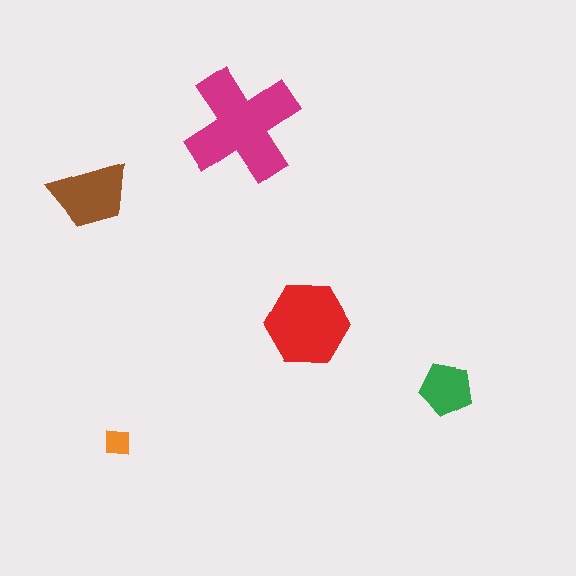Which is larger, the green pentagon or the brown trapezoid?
The brown trapezoid.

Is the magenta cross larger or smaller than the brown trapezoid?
Larger.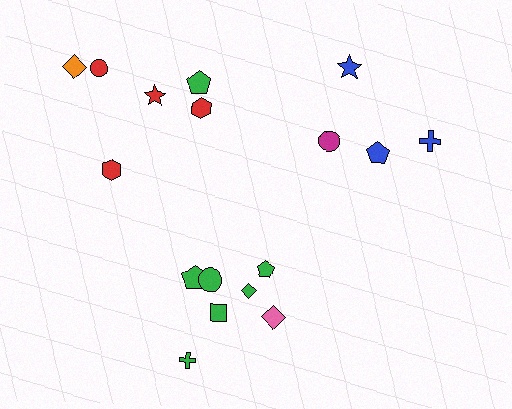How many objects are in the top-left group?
There are 6 objects.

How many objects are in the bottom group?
There are 7 objects.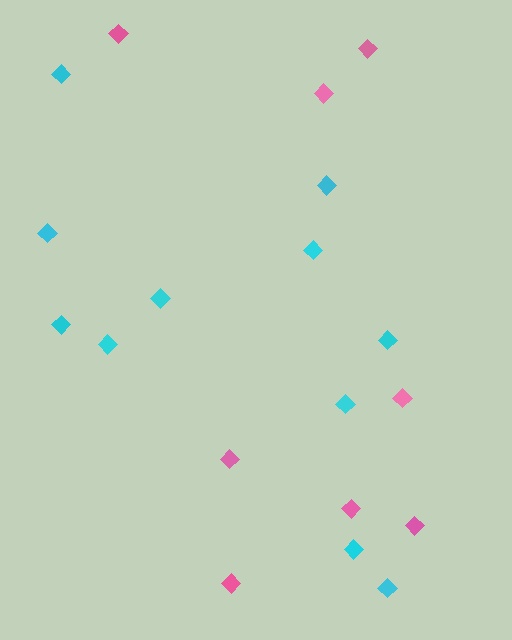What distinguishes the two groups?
There are 2 groups: one group of pink diamonds (8) and one group of cyan diamonds (11).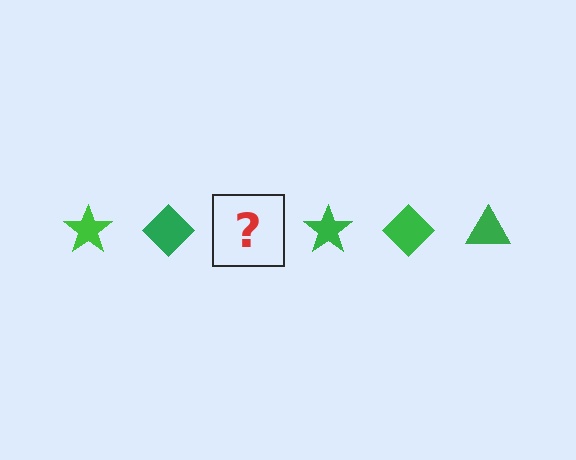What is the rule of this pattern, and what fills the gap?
The rule is that the pattern cycles through star, diamond, triangle shapes in green. The gap should be filled with a green triangle.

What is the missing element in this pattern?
The missing element is a green triangle.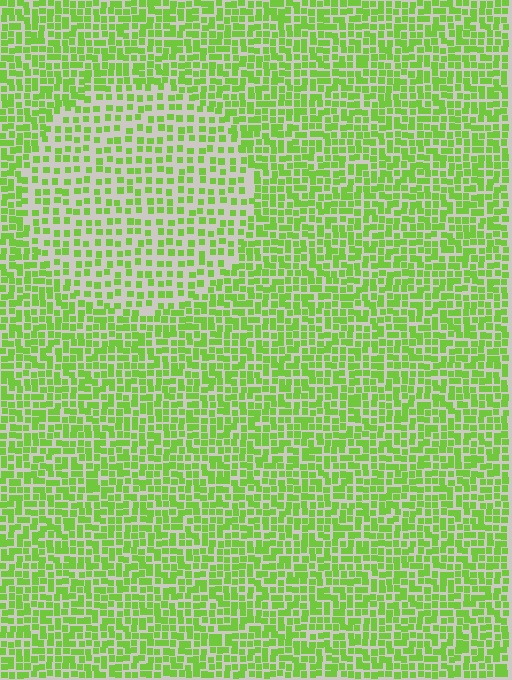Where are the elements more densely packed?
The elements are more densely packed outside the circle boundary.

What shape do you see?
I see a circle.